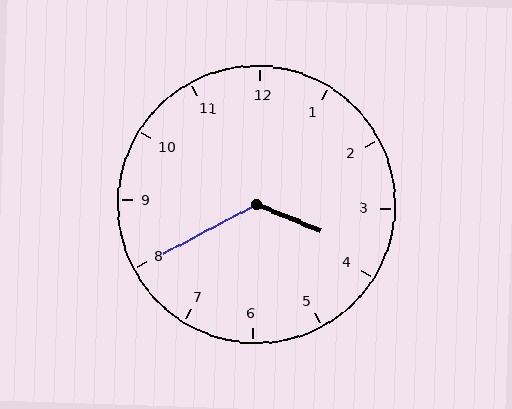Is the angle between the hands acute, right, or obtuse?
It is obtuse.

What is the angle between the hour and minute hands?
Approximately 130 degrees.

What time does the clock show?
3:40.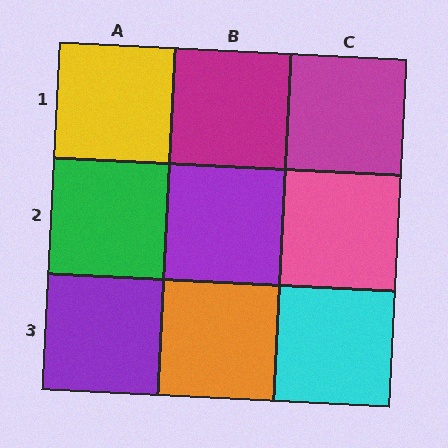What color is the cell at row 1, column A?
Yellow.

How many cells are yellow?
1 cell is yellow.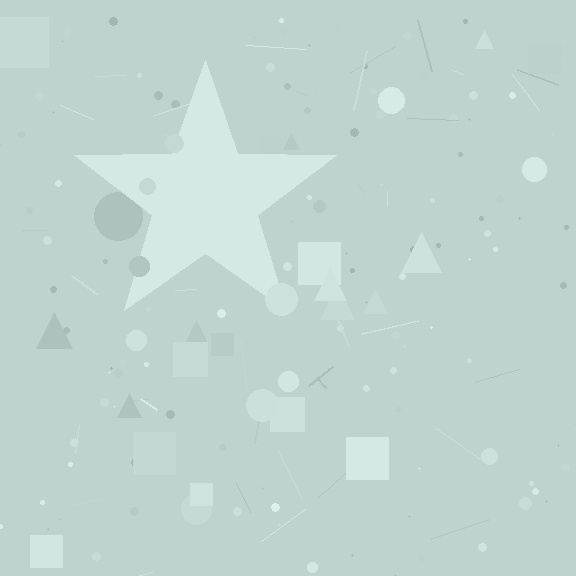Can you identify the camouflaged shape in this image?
The camouflaged shape is a star.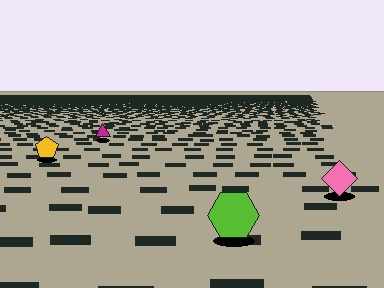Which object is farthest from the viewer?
The magenta triangle is farthest from the viewer. It appears smaller and the ground texture around it is denser.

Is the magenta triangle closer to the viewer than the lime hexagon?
No. The lime hexagon is closer — you can tell from the texture gradient: the ground texture is coarser near it.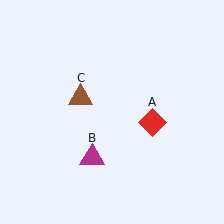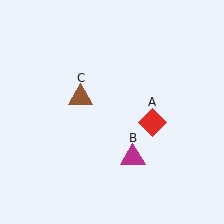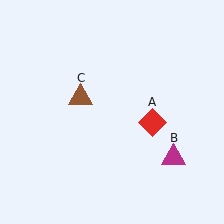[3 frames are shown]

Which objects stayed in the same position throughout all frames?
Red diamond (object A) and brown triangle (object C) remained stationary.